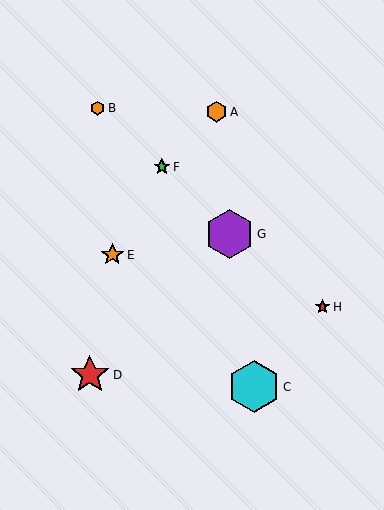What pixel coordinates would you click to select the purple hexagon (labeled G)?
Click at (229, 234) to select the purple hexagon G.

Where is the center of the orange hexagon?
The center of the orange hexagon is at (216, 112).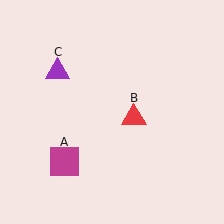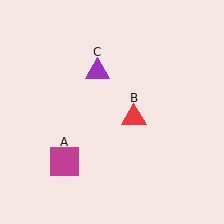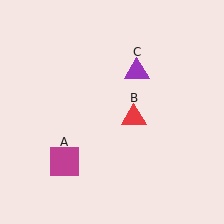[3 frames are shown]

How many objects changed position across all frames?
1 object changed position: purple triangle (object C).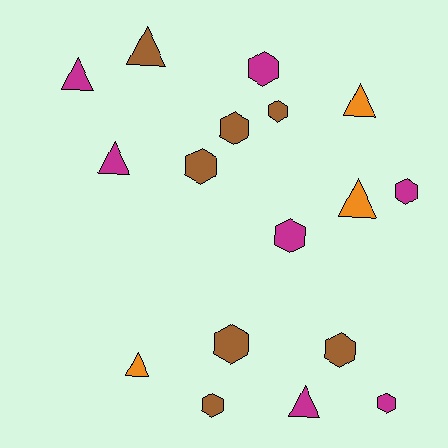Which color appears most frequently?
Brown, with 7 objects.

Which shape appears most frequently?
Hexagon, with 10 objects.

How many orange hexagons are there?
There are no orange hexagons.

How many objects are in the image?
There are 17 objects.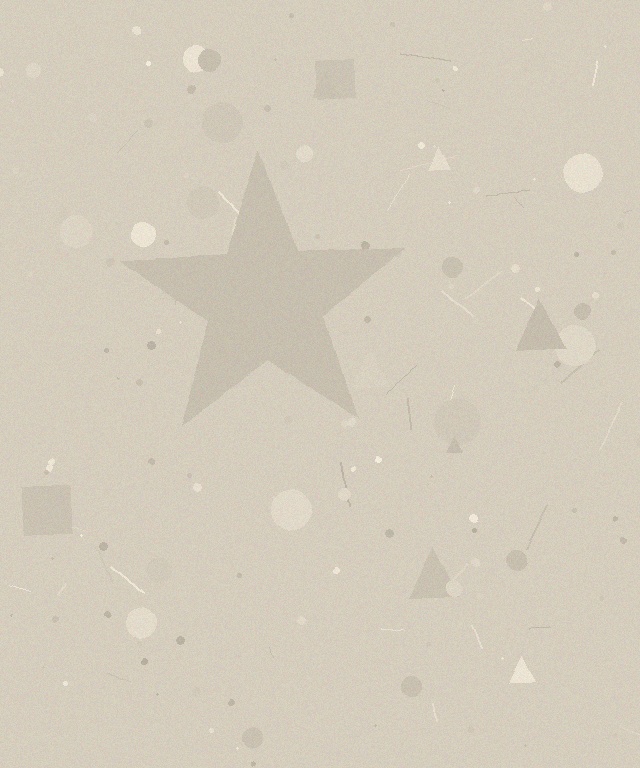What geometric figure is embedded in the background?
A star is embedded in the background.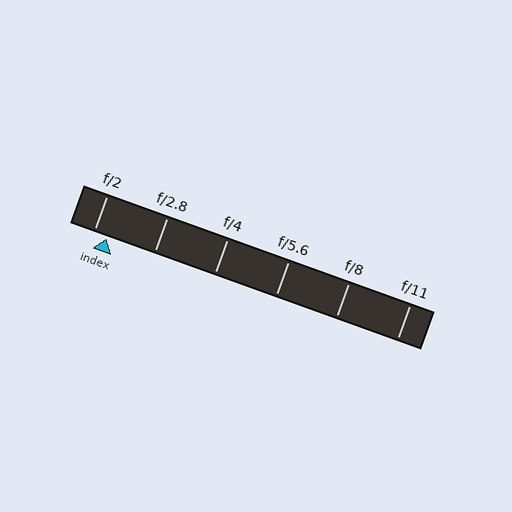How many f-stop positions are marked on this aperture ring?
There are 6 f-stop positions marked.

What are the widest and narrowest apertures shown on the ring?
The widest aperture shown is f/2 and the narrowest is f/11.